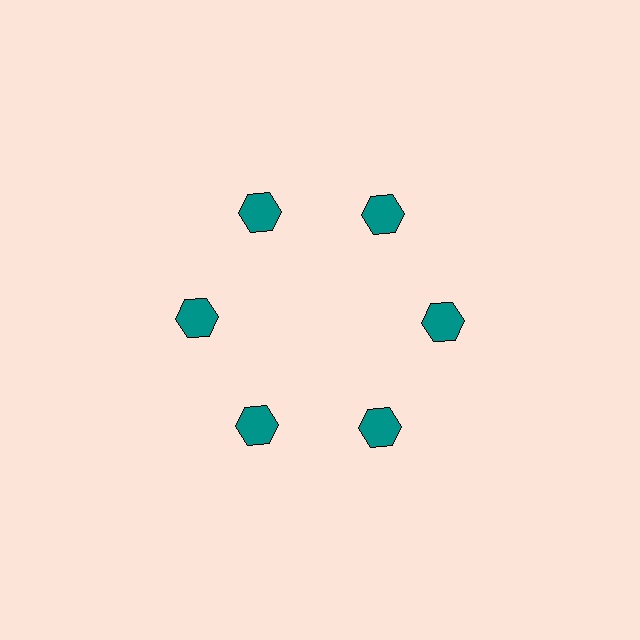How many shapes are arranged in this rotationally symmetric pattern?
There are 6 shapes, arranged in 6 groups of 1.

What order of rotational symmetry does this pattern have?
This pattern has 6-fold rotational symmetry.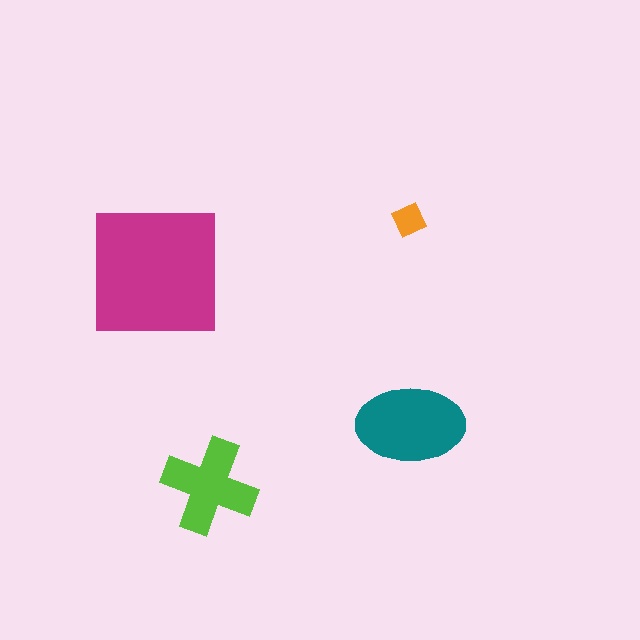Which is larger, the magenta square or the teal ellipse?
The magenta square.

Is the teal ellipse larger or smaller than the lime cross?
Larger.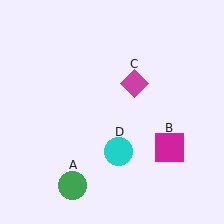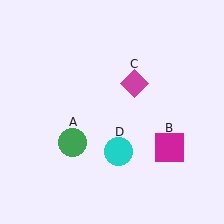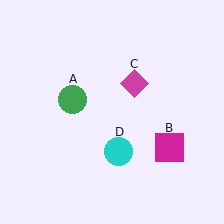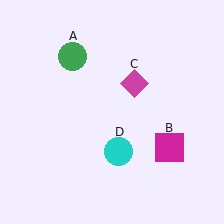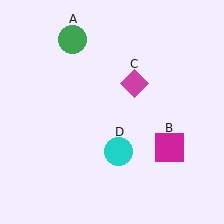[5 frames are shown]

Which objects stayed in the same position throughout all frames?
Magenta square (object B) and magenta diamond (object C) and cyan circle (object D) remained stationary.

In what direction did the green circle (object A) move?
The green circle (object A) moved up.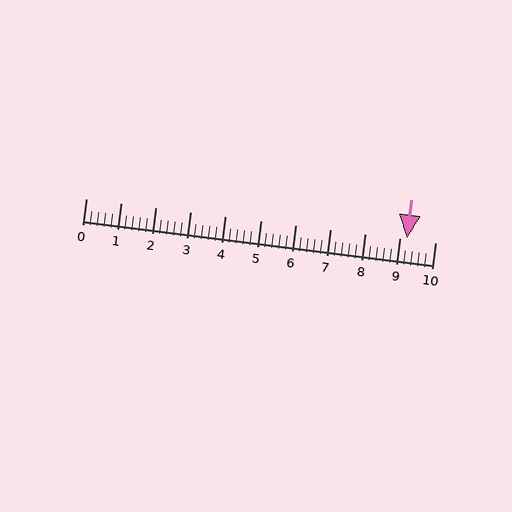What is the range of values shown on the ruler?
The ruler shows values from 0 to 10.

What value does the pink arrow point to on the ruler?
The pink arrow points to approximately 9.2.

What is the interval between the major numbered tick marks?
The major tick marks are spaced 1 units apart.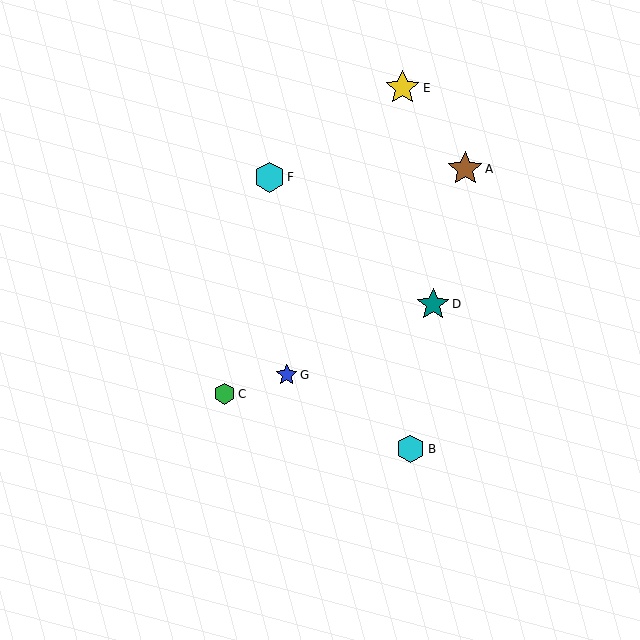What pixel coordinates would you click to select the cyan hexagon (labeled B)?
Click at (411, 449) to select the cyan hexagon B.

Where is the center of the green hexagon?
The center of the green hexagon is at (224, 394).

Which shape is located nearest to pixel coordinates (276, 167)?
The cyan hexagon (labeled F) at (269, 177) is nearest to that location.